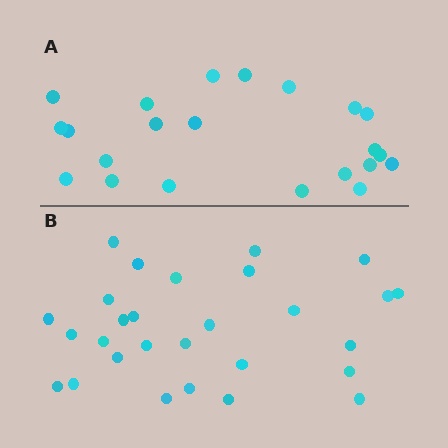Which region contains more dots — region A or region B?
Region B (the bottom region) has more dots.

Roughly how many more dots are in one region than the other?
Region B has about 6 more dots than region A.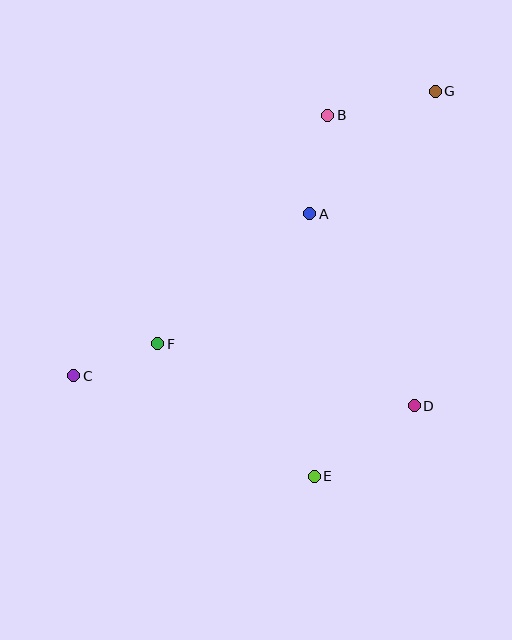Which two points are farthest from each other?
Points C and G are farthest from each other.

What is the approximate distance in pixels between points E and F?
The distance between E and F is approximately 205 pixels.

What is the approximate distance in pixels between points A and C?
The distance between A and C is approximately 287 pixels.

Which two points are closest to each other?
Points C and F are closest to each other.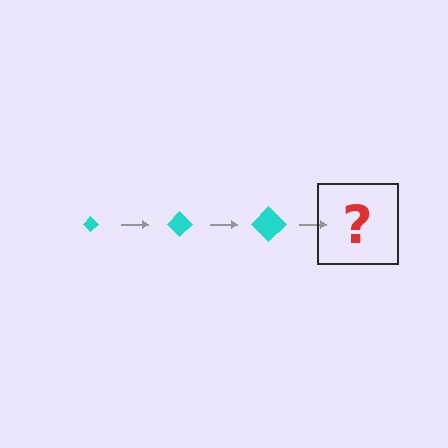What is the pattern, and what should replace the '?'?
The pattern is that the diamond gets progressively larger each step. The '?' should be a cyan diamond, larger than the previous one.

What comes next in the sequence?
The next element should be a cyan diamond, larger than the previous one.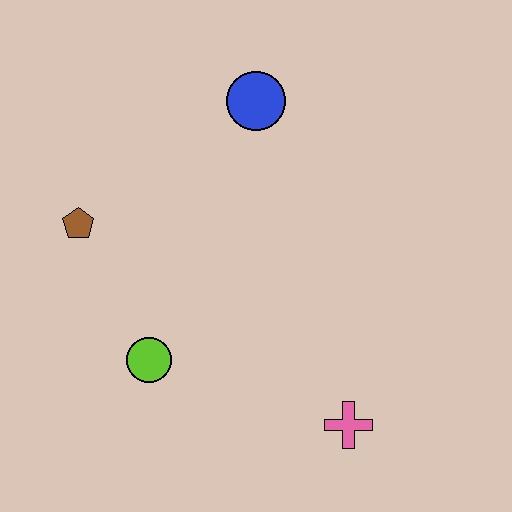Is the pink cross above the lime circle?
No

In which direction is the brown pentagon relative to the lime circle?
The brown pentagon is above the lime circle.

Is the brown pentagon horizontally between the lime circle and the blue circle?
No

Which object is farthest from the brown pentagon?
The pink cross is farthest from the brown pentagon.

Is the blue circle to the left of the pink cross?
Yes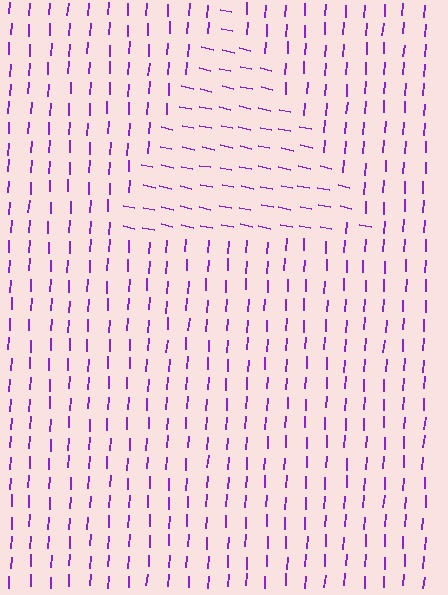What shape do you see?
I see a triangle.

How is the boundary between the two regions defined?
The boundary is defined purely by a change in line orientation (approximately 81 degrees difference). All lines are the same color and thickness.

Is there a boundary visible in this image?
Yes, there is a texture boundary formed by a change in line orientation.